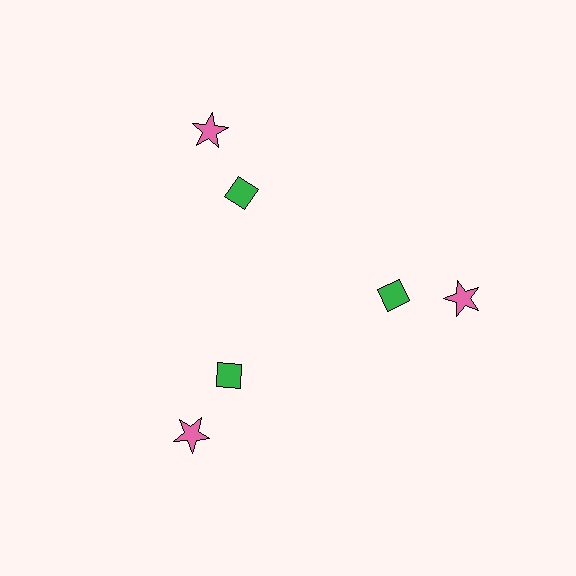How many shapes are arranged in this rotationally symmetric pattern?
There are 6 shapes, arranged in 3 groups of 2.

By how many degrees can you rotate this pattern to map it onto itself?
The pattern maps onto itself every 120 degrees of rotation.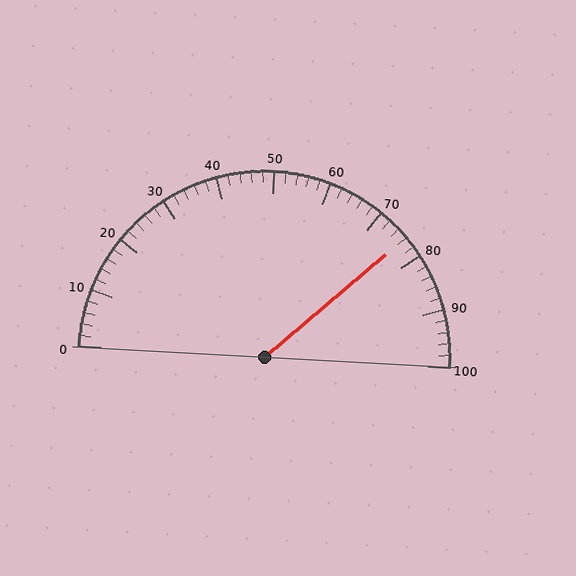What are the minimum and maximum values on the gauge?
The gauge ranges from 0 to 100.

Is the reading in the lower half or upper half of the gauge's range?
The reading is in the upper half of the range (0 to 100).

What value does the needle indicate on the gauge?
The needle indicates approximately 76.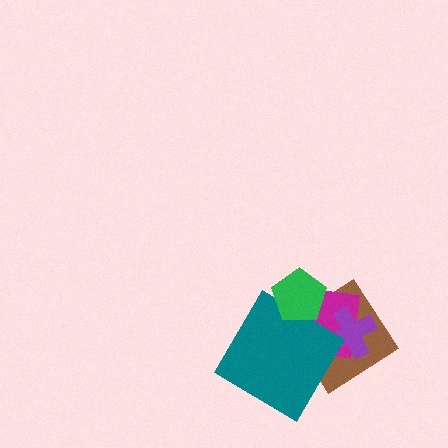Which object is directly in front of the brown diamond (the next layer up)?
The magenta square is directly in front of the brown diamond.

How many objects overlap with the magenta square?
4 objects overlap with the magenta square.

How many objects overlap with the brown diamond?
4 objects overlap with the brown diamond.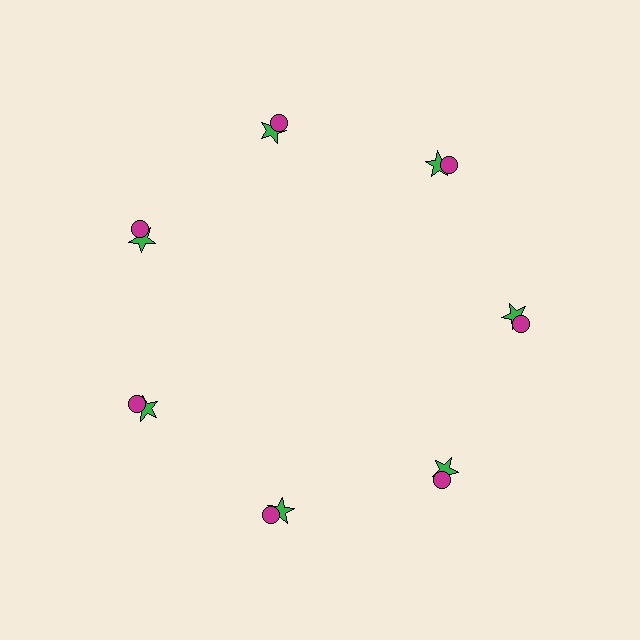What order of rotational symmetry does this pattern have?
This pattern has 7-fold rotational symmetry.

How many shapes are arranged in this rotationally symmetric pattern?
There are 14 shapes, arranged in 7 groups of 2.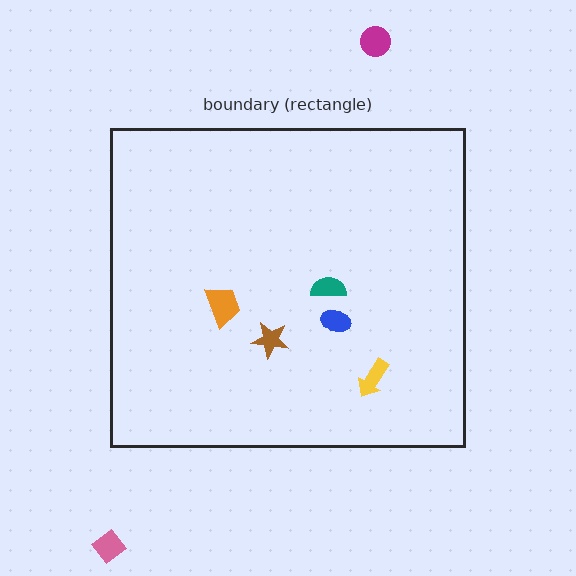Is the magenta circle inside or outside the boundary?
Outside.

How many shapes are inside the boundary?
5 inside, 2 outside.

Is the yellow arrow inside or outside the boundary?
Inside.